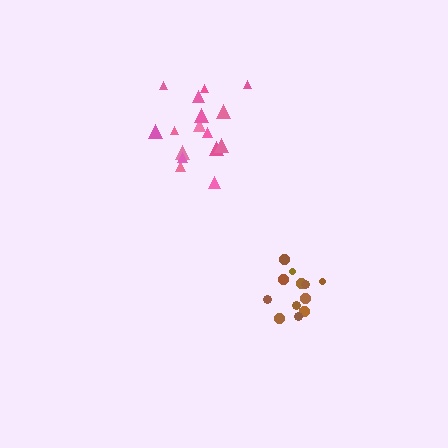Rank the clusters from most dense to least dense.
pink, brown.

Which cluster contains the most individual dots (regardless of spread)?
Pink (16).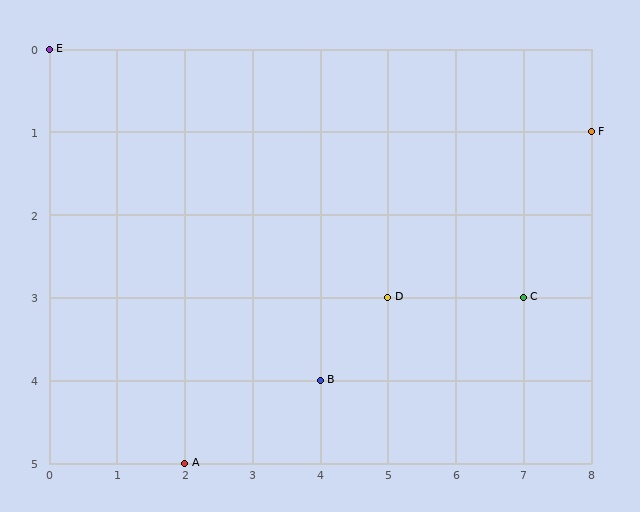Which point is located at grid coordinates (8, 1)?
Point F is at (8, 1).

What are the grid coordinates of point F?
Point F is at grid coordinates (8, 1).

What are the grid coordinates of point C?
Point C is at grid coordinates (7, 3).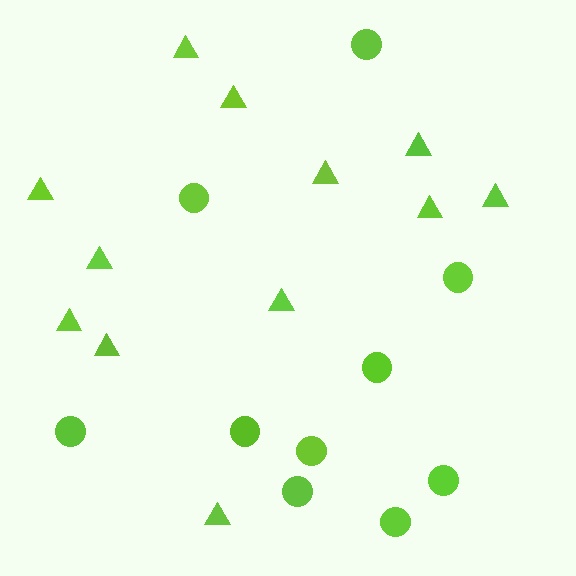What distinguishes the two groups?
There are 2 groups: one group of circles (10) and one group of triangles (12).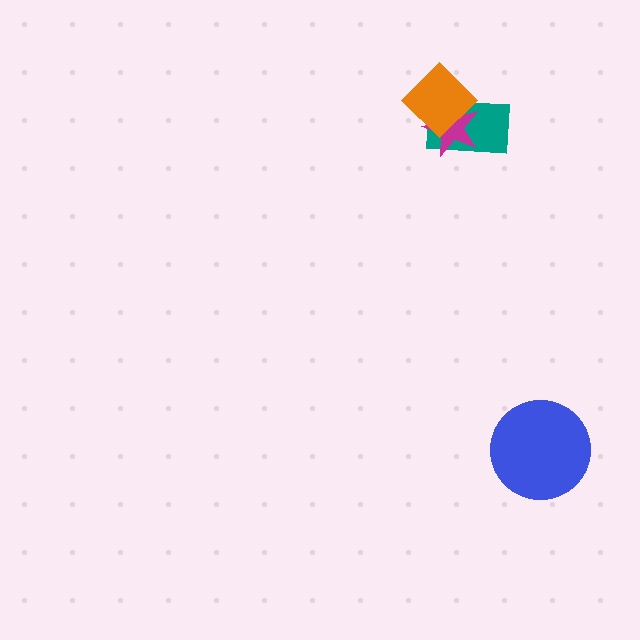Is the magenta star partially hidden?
Yes, it is partially covered by another shape.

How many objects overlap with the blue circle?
0 objects overlap with the blue circle.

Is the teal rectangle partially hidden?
Yes, it is partially covered by another shape.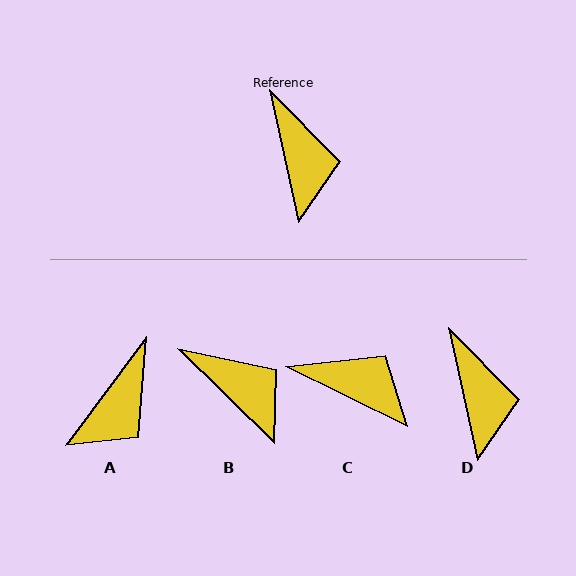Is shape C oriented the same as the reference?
No, it is off by about 52 degrees.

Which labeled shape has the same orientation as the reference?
D.